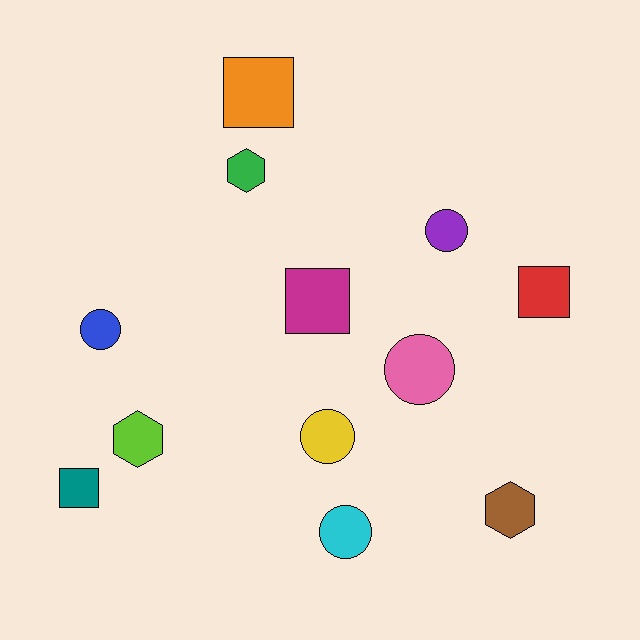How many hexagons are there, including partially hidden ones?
There are 3 hexagons.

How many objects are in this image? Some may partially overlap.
There are 12 objects.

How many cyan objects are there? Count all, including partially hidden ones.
There is 1 cyan object.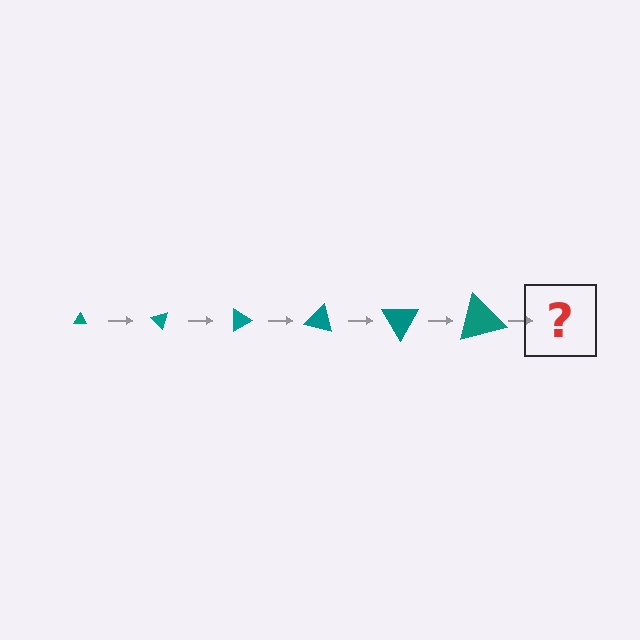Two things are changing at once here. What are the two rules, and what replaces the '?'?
The two rules are that the triangle grows larger each step and it rotates 45 degrees each step. The '?' should be a triangle, larger than the previous one and rotated 270 degrees from the start.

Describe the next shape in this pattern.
It should be a triangle, larger than the previous one and rotated 270 degrees from the start.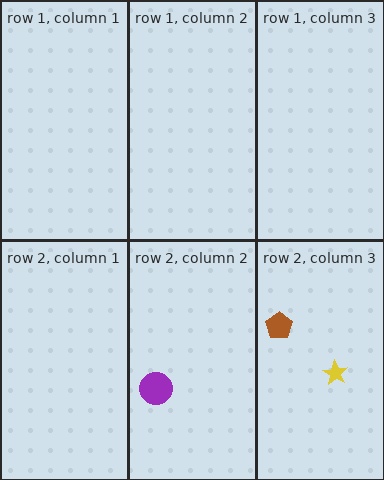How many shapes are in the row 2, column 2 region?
1.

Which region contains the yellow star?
The row 2, column 3 region.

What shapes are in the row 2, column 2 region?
The purple circle.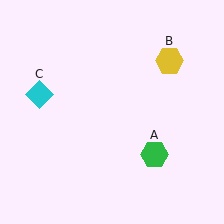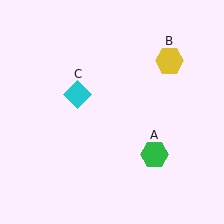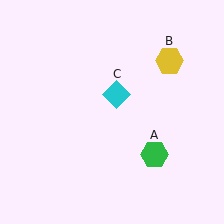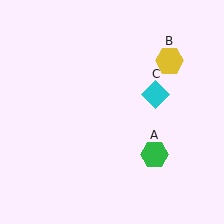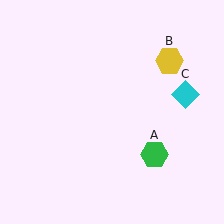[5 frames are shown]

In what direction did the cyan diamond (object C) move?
The cyan diamond (object C) moved right.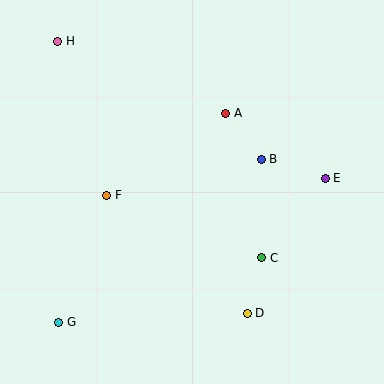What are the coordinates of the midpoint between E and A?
The midpoint between E and A is at (276, 146).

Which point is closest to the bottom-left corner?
Point G is closest to the bottom-left corner.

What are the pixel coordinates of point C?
Point C is at (262, 258).